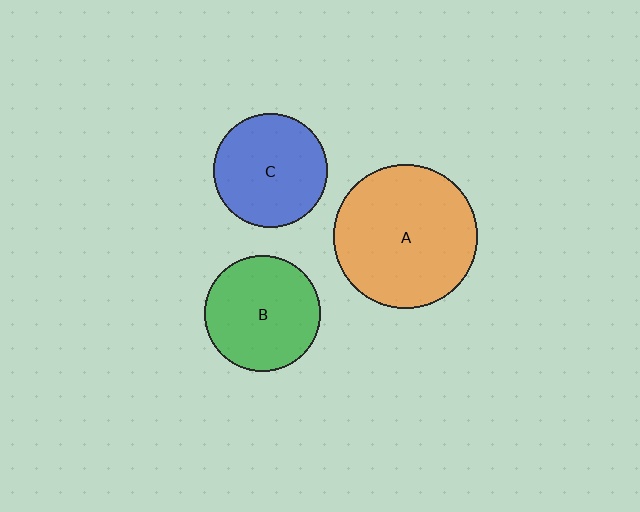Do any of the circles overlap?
No, none of the circles overlap.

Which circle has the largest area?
Circle A (orange).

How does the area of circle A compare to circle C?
Approximately 1.6 times.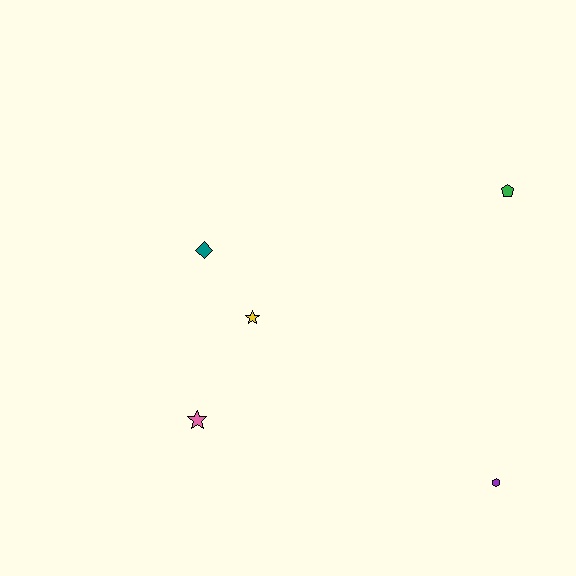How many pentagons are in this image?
There is 1 pentagon.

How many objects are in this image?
There are 5 objects.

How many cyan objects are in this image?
There are no cyan objects.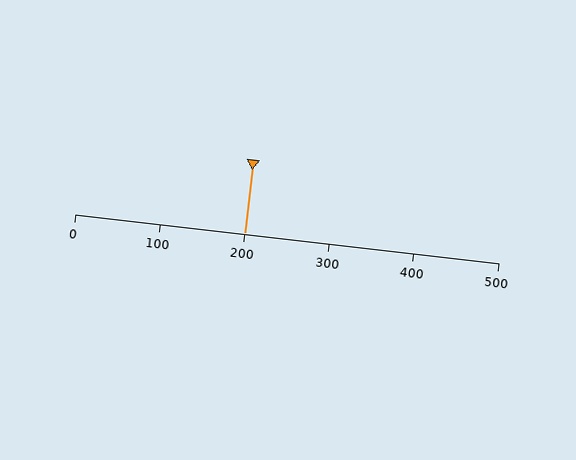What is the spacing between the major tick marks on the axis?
The major ticks are spaced 100 apart.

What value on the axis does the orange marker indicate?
The marker indicates approximately 200.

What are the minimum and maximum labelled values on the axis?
The axis runs from 0 to 500.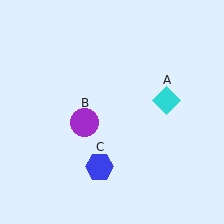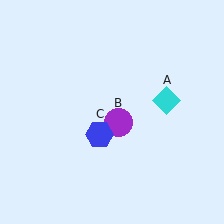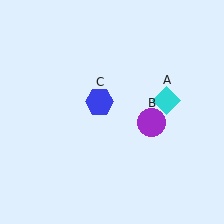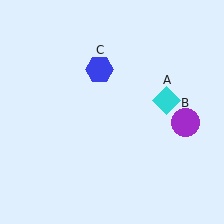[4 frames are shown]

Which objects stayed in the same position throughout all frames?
Cyan diamond (object A) remained stationary.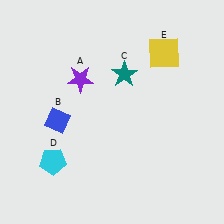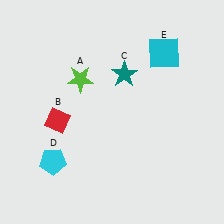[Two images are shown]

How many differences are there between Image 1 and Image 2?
There are 3 differences between the two images.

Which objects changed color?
A changed from purple to lime. B changed from blue to red. E changed from yellow to cyan.